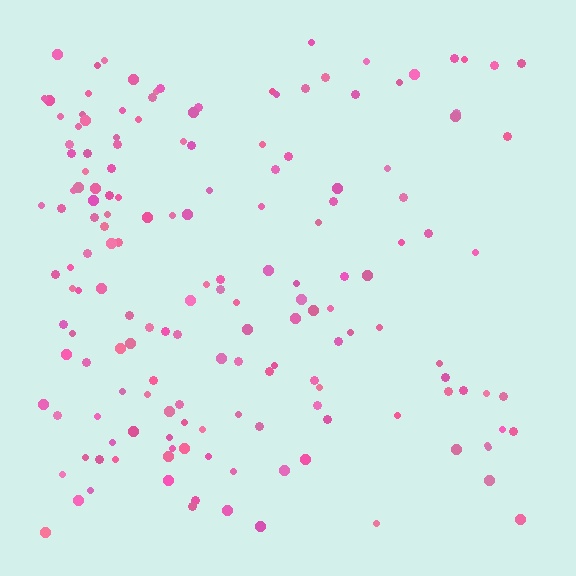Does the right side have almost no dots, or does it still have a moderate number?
Still a moderate number, just noticeably fewer than the left.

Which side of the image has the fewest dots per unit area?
The right.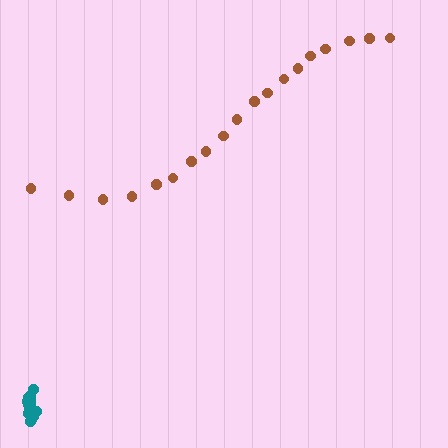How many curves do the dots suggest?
There are 2 distinct paths.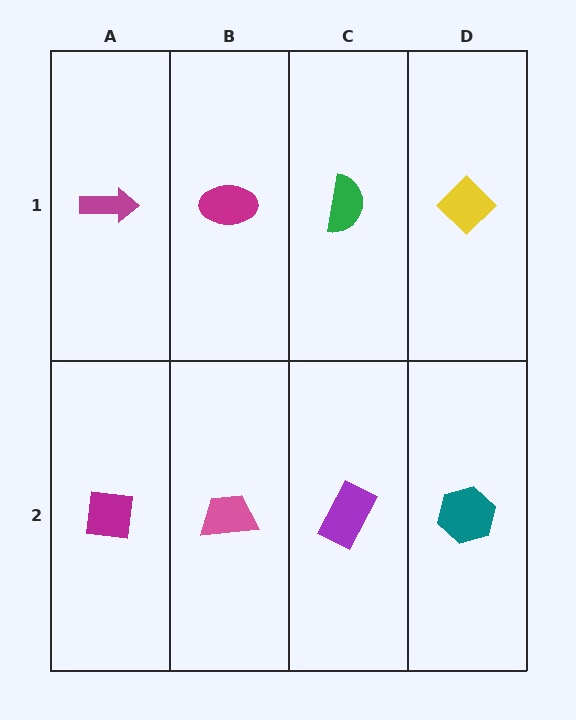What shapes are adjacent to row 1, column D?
A teal hexagon (row 2, column D), a green semicircle (row 1, column C).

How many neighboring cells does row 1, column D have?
2.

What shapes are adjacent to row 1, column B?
A pink trapezoid (row 2, column B), a magenta arrow (row 1, column A), a green semicircle (row 1, column C).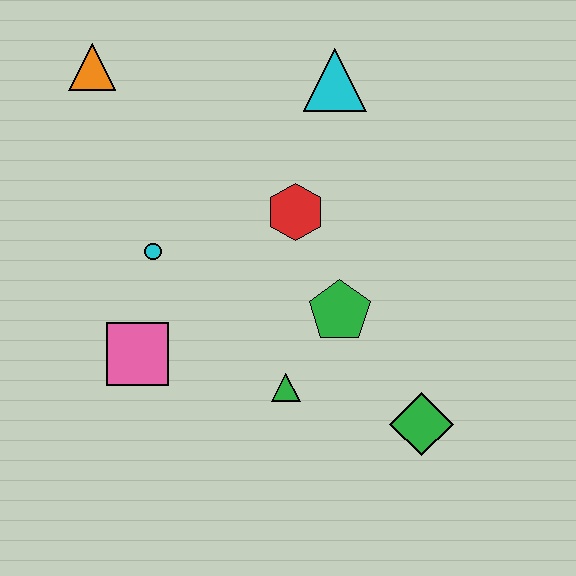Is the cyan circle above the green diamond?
Yes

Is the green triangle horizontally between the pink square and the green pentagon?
Yes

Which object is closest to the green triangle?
The green pentagon is closest to the green triangle.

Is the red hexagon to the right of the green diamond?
No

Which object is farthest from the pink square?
The cyan triangle is farthest from the pink square.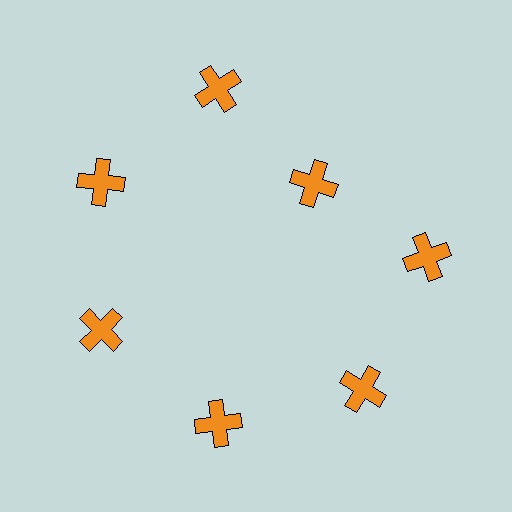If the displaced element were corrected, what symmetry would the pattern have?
It would have 7-fold rotational symmetry — the pattern would map onto itself every 51 degrees.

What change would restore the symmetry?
The symmetry would be restored by moving it outward, back onto the ring so that all 7 crosses sit at equal angles and equal distance from the center.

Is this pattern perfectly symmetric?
No. The 7 orange crosses are arranged in a ring, but one element near the 1 o'clock position is pulled inward toward the center, breaking the 7-fold rotational symmetry.